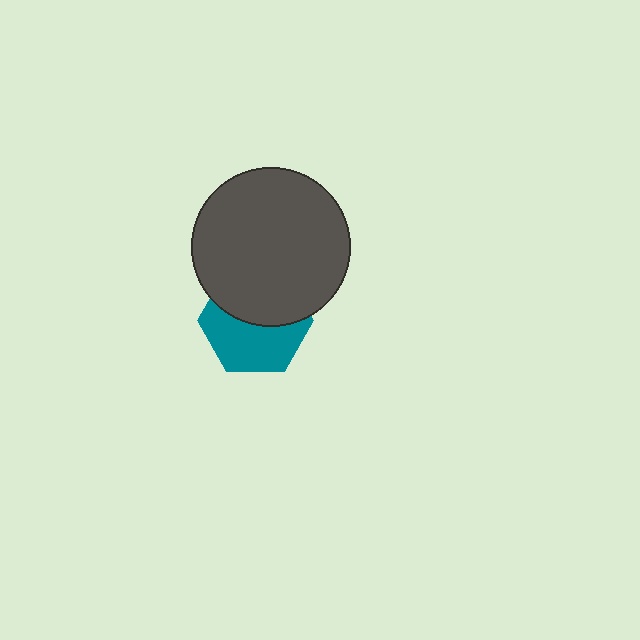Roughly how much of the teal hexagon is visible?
About half of it is visible (roughly 52%).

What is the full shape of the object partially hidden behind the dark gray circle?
The partially hidden object is a teal hexagon.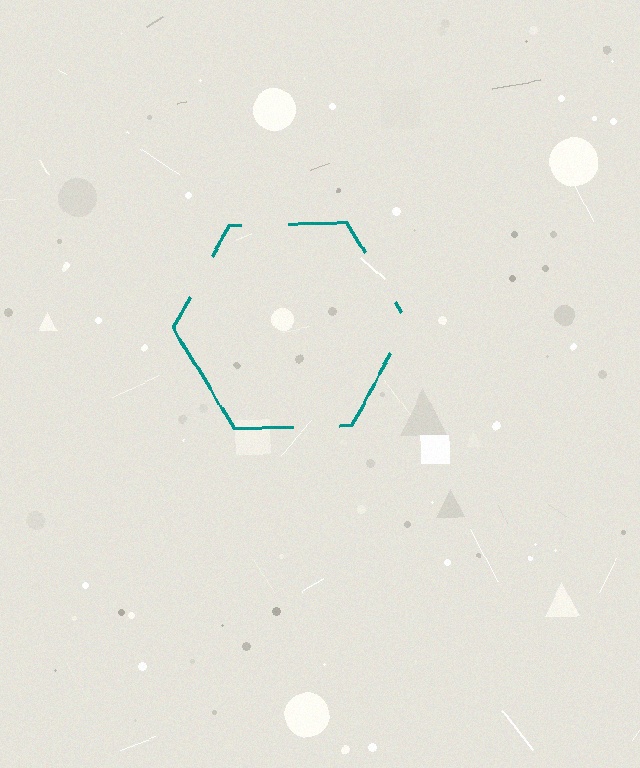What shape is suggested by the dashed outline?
The dashed outline suggests a hexagon.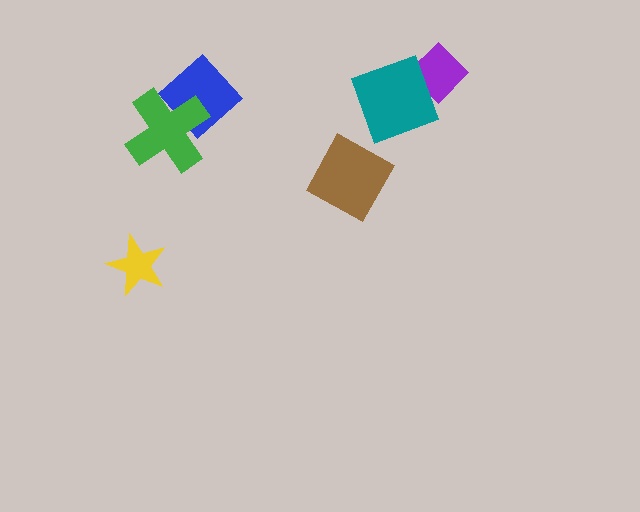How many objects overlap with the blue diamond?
1 object overlaps with the blue diamond.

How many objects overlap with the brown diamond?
0 objects overlap with the brown diamond.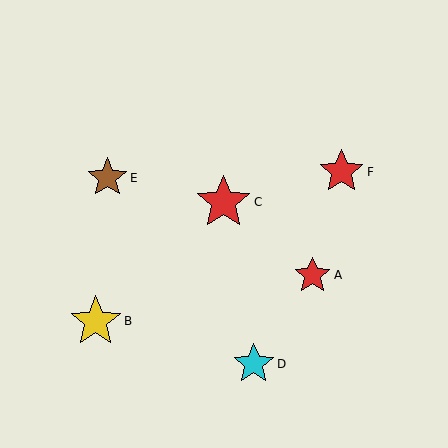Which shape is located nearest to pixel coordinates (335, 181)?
The red star (labeled F) at (341, 172) is nearest to that location.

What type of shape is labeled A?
Shape A is a red star.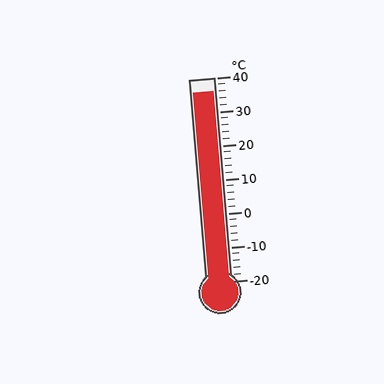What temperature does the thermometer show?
The thermometer shows approximately 36°C.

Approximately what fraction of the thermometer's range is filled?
The thermometer is filled to approximately 95% of its range.